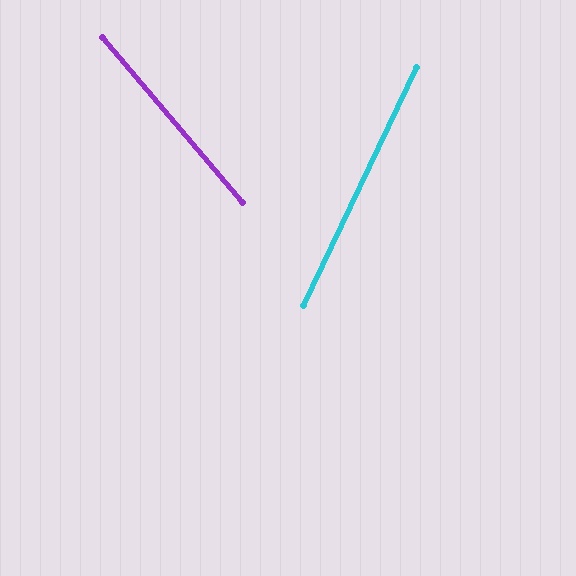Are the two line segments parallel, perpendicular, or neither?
Neither parallel nor perpendicular — they differ by about 66°.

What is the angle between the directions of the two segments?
Approximately 66 degrees.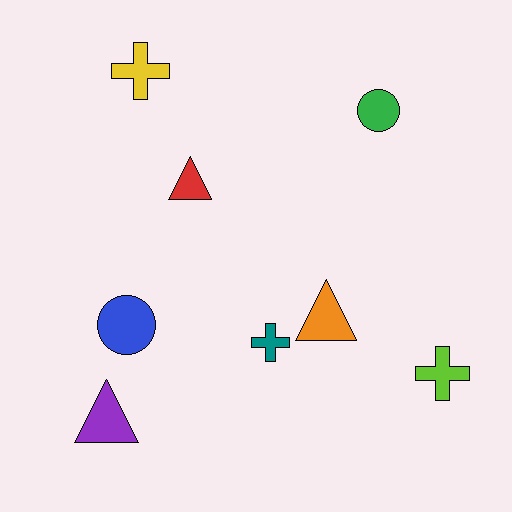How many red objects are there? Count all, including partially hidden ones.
There is 1 red object.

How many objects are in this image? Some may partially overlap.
There are 8 objects.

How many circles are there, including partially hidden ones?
There are 2 circles.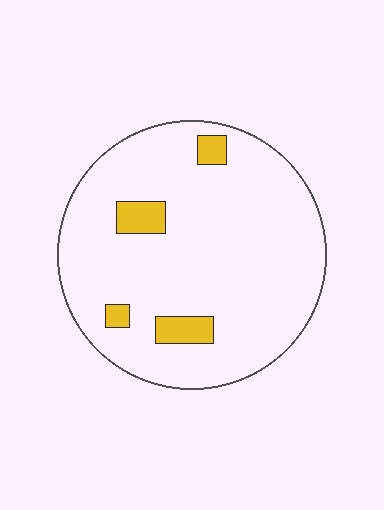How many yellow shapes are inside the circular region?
4.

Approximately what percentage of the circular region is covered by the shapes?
Approximately 10%.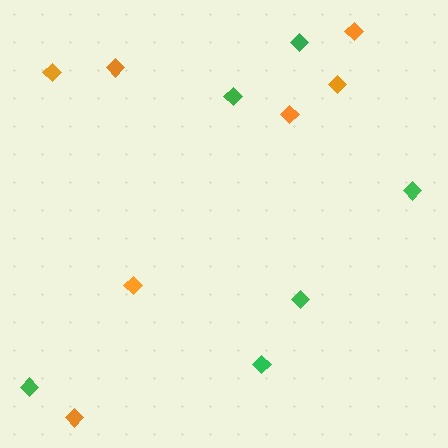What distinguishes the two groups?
There are 2 groups: one group of orange diamonds (7) and one group of green diamonds (6).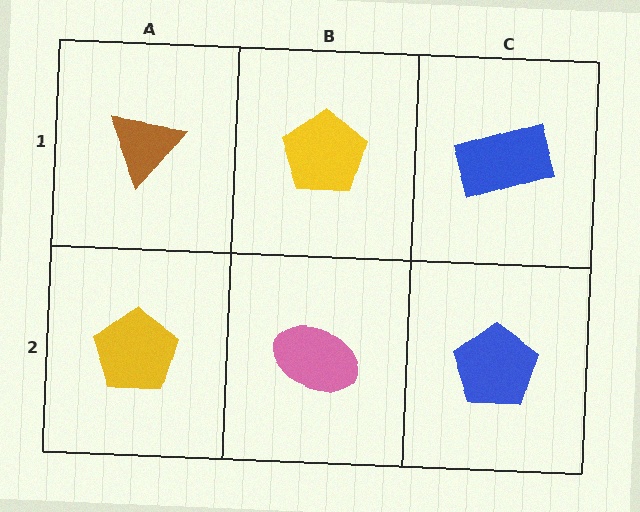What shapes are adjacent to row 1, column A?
A yellow pentagon (row 2, column A), a yellow pentagon (row 1, column B).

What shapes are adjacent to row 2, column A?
A brown triangle (row 1, column A), a pink ellipse (row 2, column B).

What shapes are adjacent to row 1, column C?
A blue pentagon (row 2, column C), a yellow pentagon (row 1, column B).